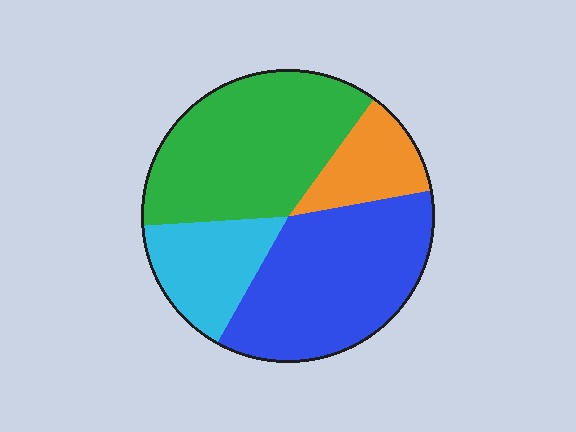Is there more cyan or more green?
Green.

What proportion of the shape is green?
Green takes up between a quarter and a half of the shape.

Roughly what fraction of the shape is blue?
Blue covers roughly 35% of the shape.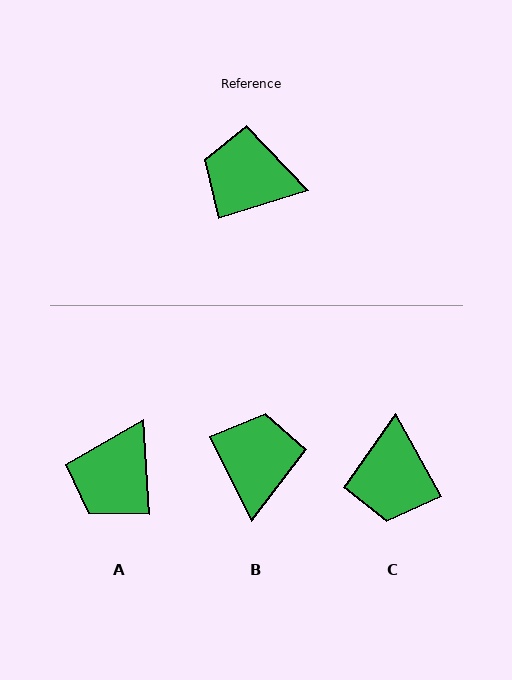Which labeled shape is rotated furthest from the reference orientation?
C, about 102 degrees away.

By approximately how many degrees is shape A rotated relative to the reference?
Approximately 76 degrees counter-clockwise.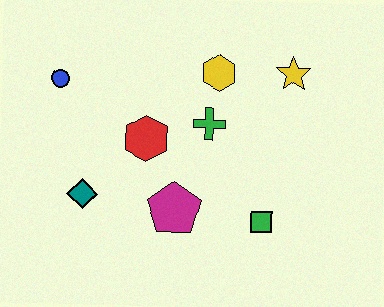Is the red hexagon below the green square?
No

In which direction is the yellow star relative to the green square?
The yellow star is above the green square.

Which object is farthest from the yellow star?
The teal diamond is farthest from the yellow star.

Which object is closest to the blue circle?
The red hexagon is closest to the blue circle.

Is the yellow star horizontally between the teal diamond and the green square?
No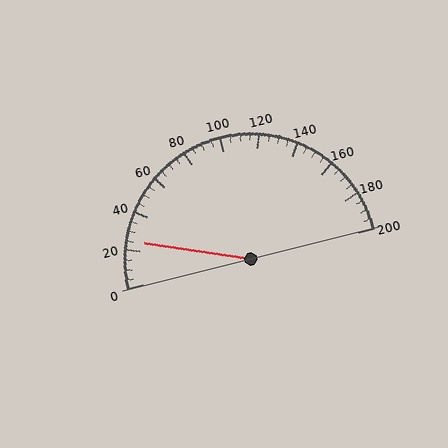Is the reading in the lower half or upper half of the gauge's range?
The reading is in the lower half of the range (0 to 200).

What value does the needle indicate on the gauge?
The needle indicates approximately 25.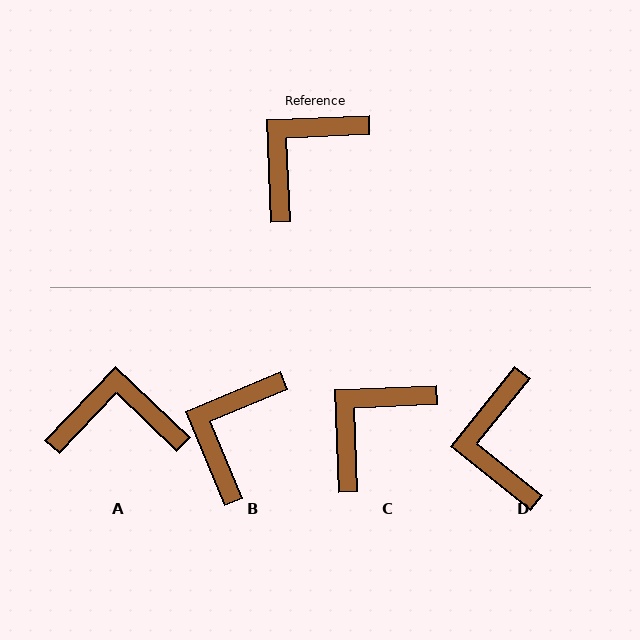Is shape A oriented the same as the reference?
No, it is off by about 46 degrees.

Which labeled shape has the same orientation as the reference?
C.